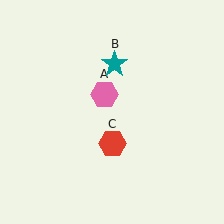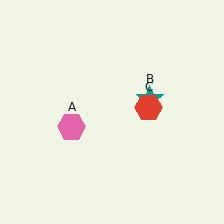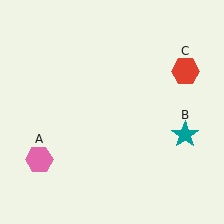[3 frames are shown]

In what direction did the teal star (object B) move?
The teal star (object B) moved down and to the right.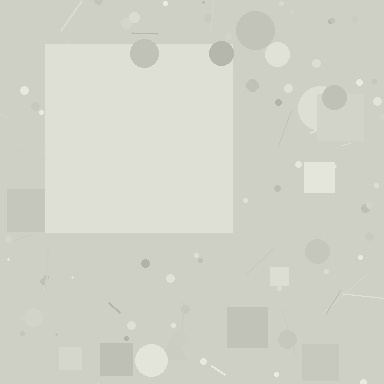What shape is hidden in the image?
A square is hidden in the image.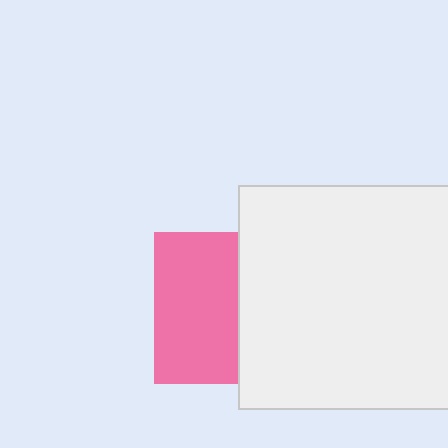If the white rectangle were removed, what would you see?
You would see the complete pink square.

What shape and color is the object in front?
The object in front is a white rectangle.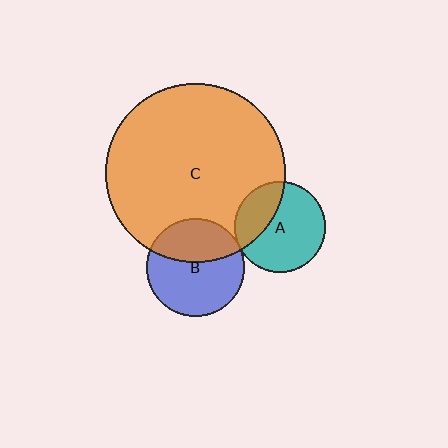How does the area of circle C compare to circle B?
Approximately 3.4 times.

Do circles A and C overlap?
Yes.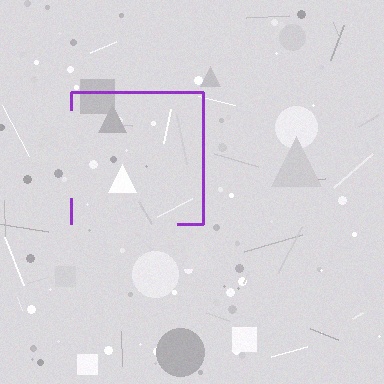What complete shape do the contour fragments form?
The contour fragments form a square.